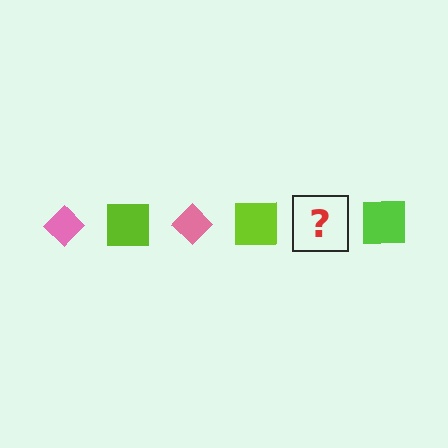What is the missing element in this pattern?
The missing element is a pink diamond.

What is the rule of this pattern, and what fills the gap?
The rule is that the pattern alternates between pink diamond and lime square. The gap should be filled with a pink diamond.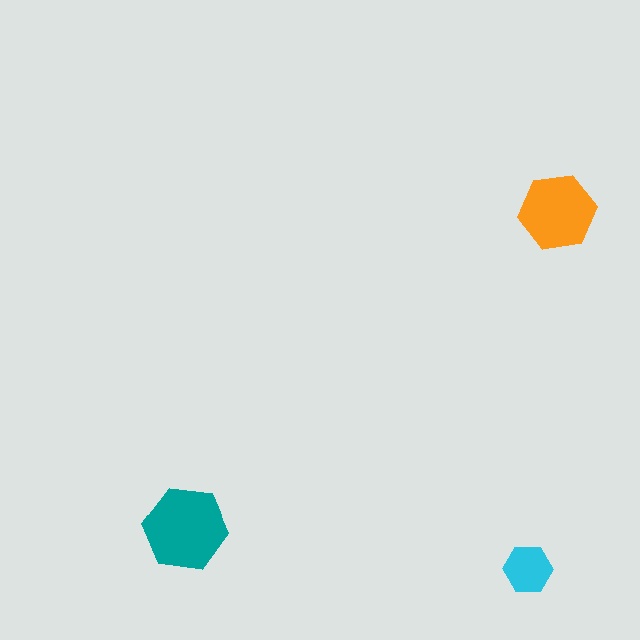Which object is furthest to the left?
The teal hexagon is leftmost.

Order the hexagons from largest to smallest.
the teal one, the orange one, the cyan one.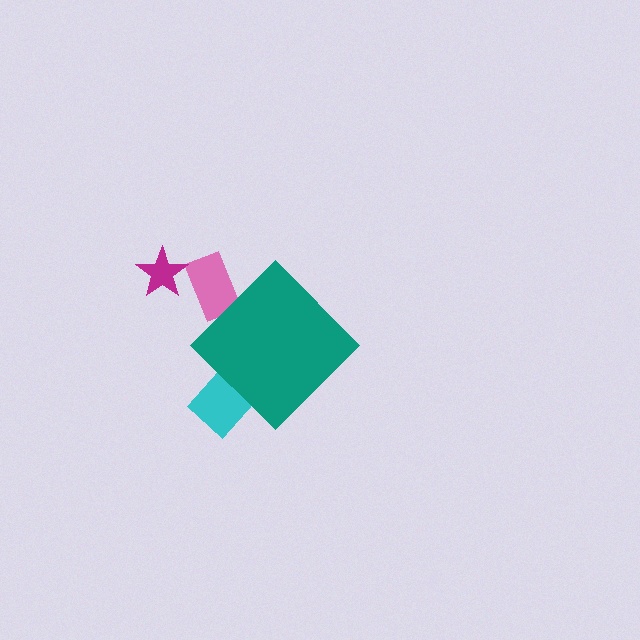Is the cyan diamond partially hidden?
Yes, the cyan diamond is partially hidden behind the teal diamond.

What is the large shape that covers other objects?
A teal diamond.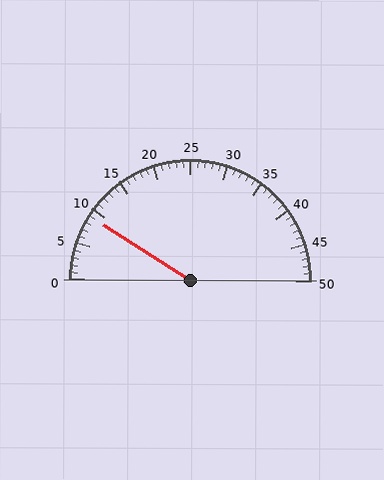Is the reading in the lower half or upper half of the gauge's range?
The reading is in the lower half of the range (0 to 50).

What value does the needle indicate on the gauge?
The needle indicates approximately 9.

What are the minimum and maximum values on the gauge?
The gauge ranges from 0 to 50.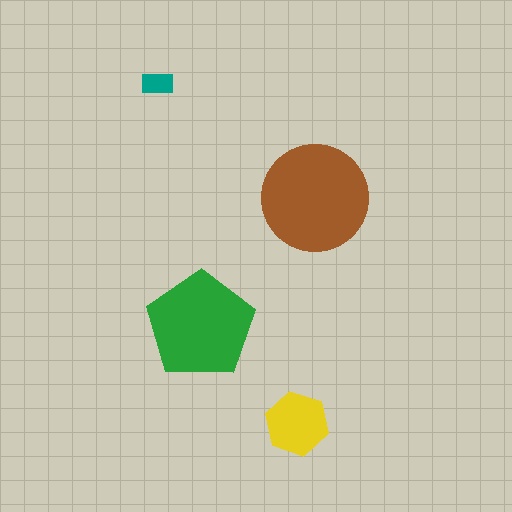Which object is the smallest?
The teal rectangle.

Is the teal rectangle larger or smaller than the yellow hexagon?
Smaller.